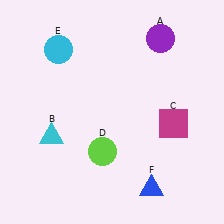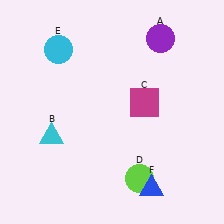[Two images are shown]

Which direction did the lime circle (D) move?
The lime circle (D) moved right.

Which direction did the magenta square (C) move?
The magenta square (C) moved left.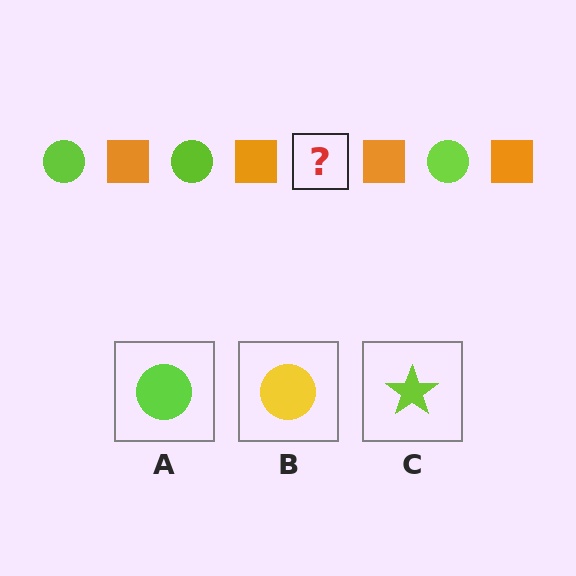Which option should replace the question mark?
Option A.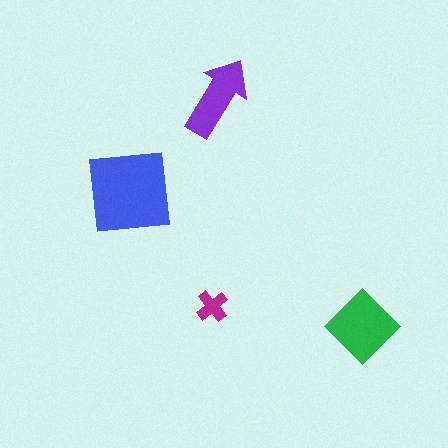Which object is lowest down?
The green diamond is bottommost.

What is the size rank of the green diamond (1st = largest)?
2nd.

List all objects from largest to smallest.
The blue square, the green diamond, the purple arrow, the magenta cross.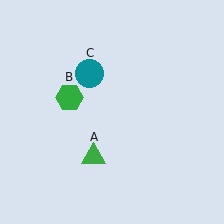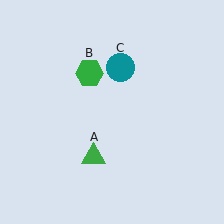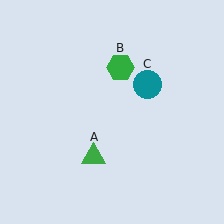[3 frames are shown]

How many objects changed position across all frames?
2 objects changed position: green hexagon (object B), teal circle (object C).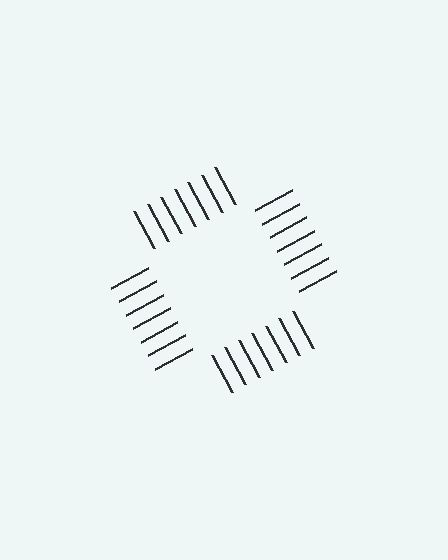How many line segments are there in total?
28 — 7 along each of the 4 edges.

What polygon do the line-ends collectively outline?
An illusory square — the line segments terminate on its edges but no continuous stroke is drawn.